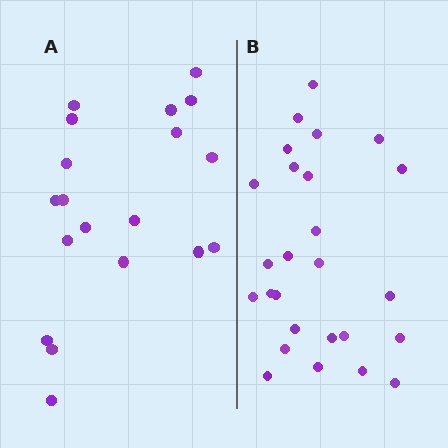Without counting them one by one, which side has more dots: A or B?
Region B (the right region) has more dots.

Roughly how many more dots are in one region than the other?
Region B has roughly 8 or so more dots than region A.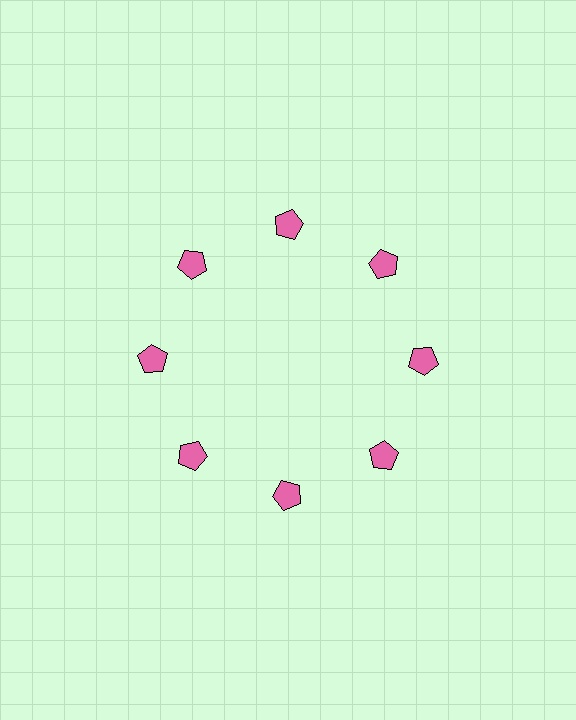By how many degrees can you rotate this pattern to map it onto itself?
The pattern maps onto itself every 45 degrees of rotation.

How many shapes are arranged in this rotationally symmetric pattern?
There are 8 shapes, arranged in 8 groups of 1.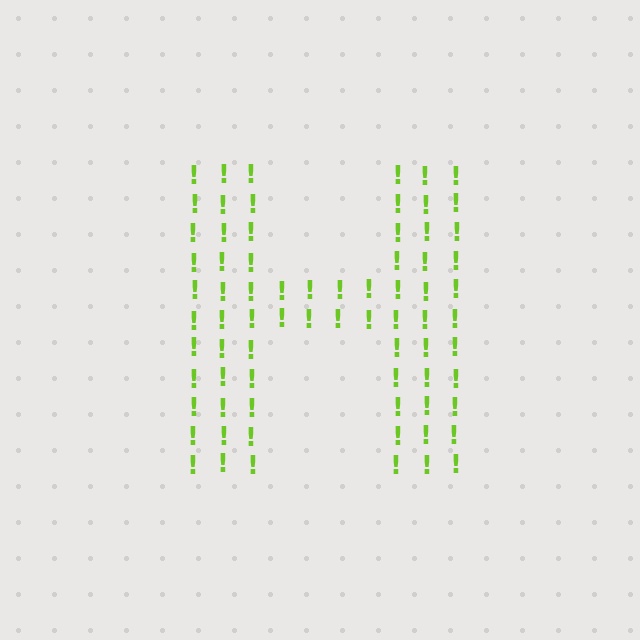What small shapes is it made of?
It is made of small exclamation marks.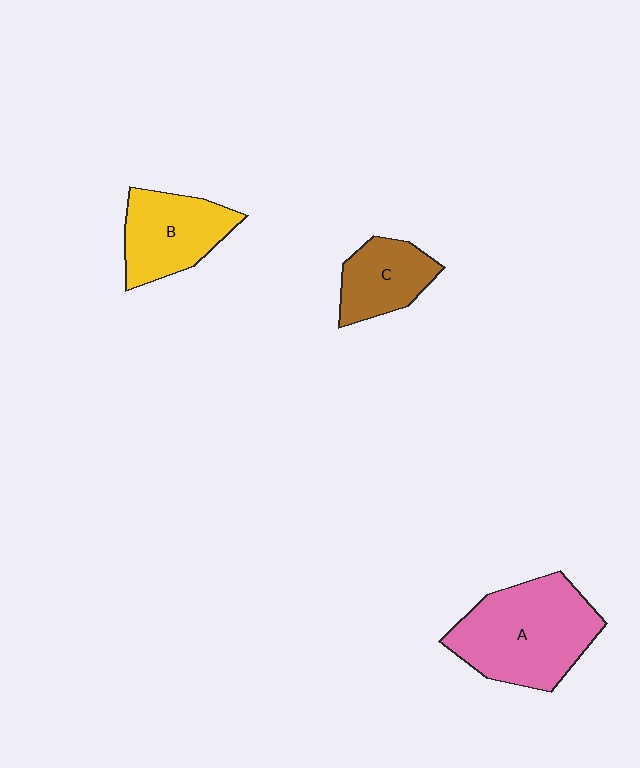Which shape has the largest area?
Shape A (pink).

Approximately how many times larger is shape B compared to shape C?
Approximately 1.3 times.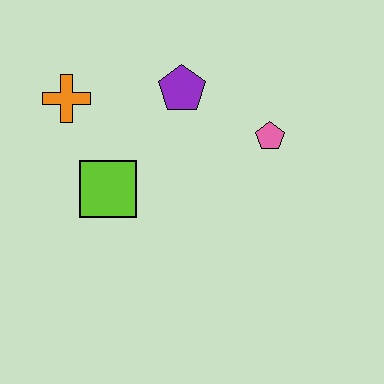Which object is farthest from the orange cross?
The pink pentagon is farthest from the orange cross.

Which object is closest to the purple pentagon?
The pink pentagon is closest to the purple pentagon.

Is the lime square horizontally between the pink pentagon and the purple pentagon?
No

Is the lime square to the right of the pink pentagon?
No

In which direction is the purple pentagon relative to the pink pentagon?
The purple pentagon is to the left of the pink pentagon.